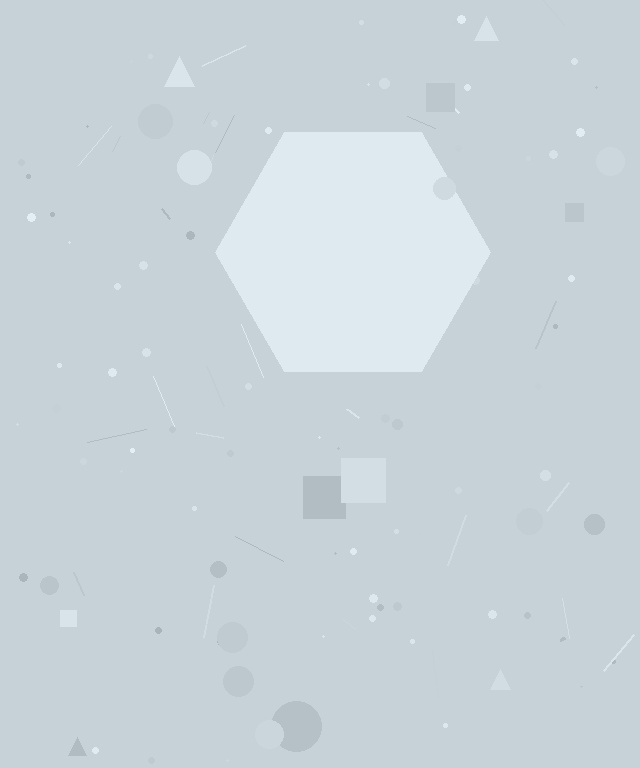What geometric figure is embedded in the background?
A hexagon is embedded in the background.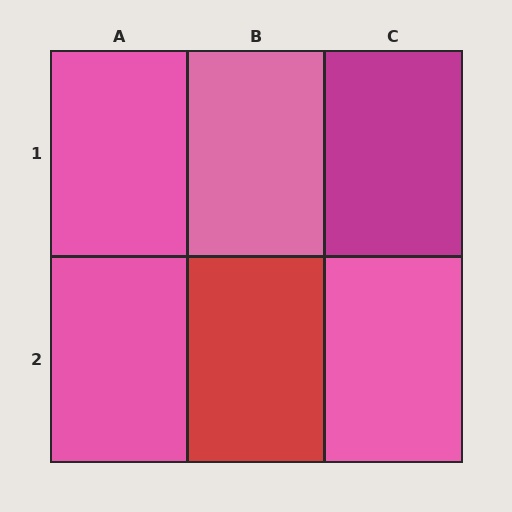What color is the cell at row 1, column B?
Pink.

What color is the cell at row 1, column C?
Magenta.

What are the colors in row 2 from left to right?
Pink, red, pink.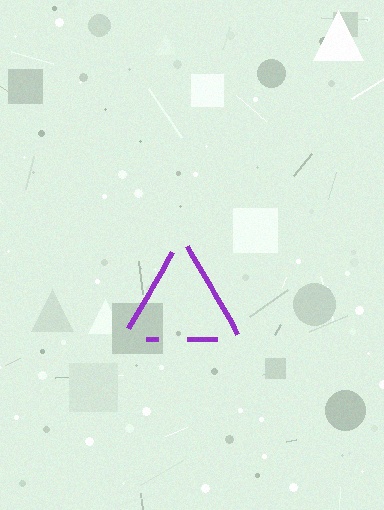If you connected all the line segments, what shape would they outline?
They would outline a triangle.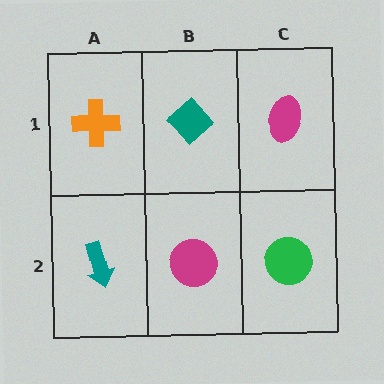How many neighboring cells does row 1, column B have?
3.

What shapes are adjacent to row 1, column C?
A green circle (row 2, column C), a teal diamond (row 1, column B).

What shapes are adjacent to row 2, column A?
An orange cross (row 1, column A), a magenta circle (row 2, column B).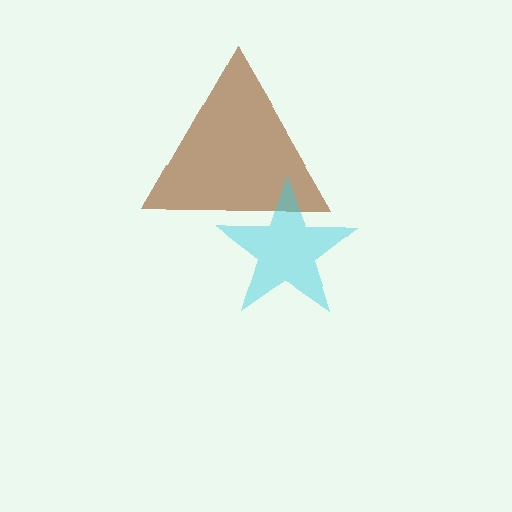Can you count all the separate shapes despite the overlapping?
Yes, there are 2 separate shapes.